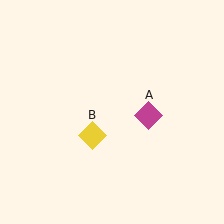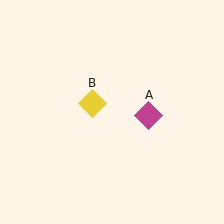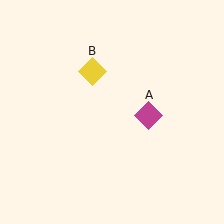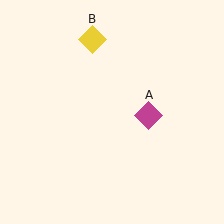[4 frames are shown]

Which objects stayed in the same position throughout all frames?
Magenta diamond (object A) remained stationary.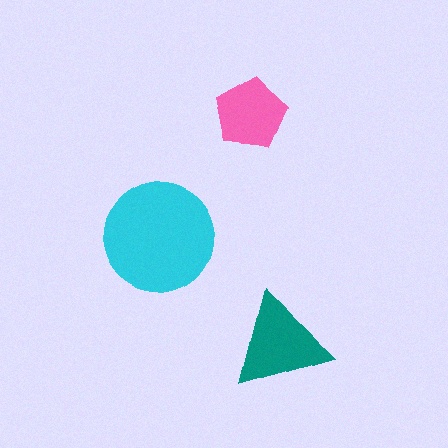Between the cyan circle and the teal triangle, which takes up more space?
The cyan circle.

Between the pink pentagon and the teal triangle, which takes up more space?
The teal triangle.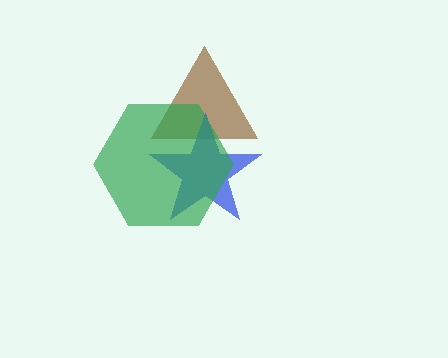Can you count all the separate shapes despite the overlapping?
Yes, there are 3 separate shapes.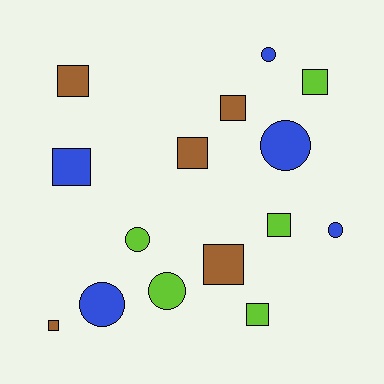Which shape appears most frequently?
Square, with 9 objects.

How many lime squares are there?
There are 3 lime squares.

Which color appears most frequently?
Brown, with 5 objects.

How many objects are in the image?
There are 15 objects.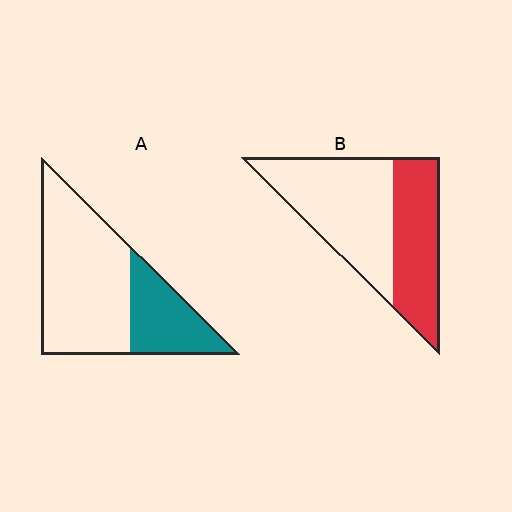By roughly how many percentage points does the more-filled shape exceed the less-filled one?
By roughly 10 percentage points (B over A).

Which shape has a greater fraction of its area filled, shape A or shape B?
Shape B.